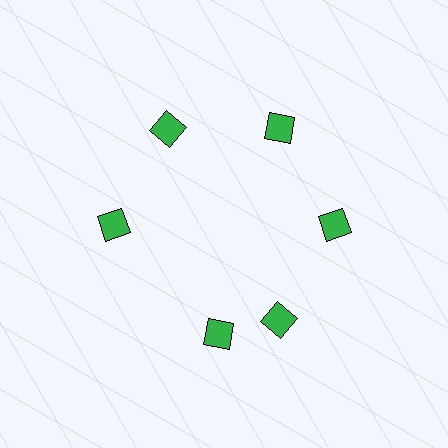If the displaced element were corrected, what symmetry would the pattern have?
It would have 6-fold rotational symmetry — the pattern would map onto itself every 60 degrees.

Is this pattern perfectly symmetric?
No. The 6 green diamonds are arranged in a ring, but one element near the 7 o'clock position is rotated out of alignment along the ring, breaking the 6-fold rotational symmetry.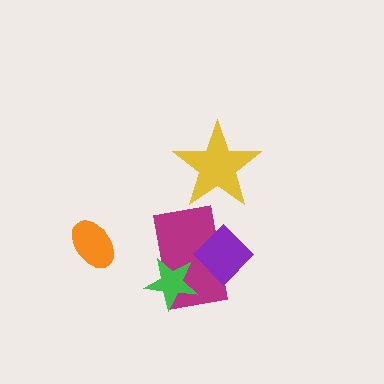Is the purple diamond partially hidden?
No, no other shape covers it.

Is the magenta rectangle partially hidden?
Yes, it is partially covered by another shape.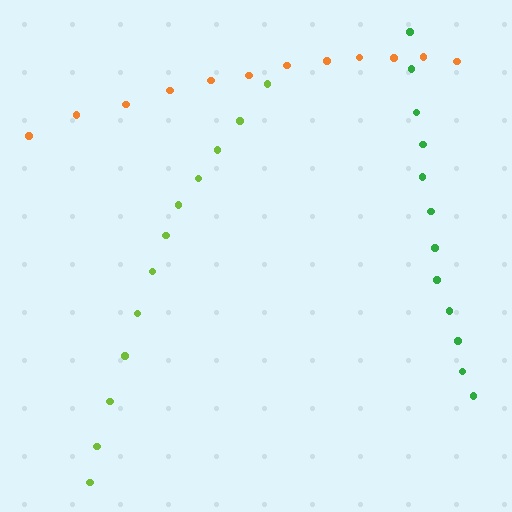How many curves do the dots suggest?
There are 3 distinct paths.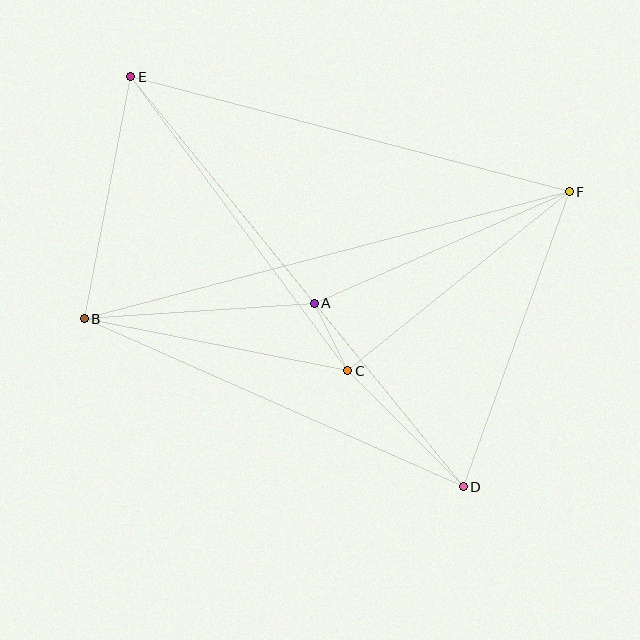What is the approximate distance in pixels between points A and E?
The distance between A and E is approximately 292 pixels.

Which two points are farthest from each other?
Points D and E are farthest from each other.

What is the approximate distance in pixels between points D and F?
The distance between D and F is approximately 313 pixels.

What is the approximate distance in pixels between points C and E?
The distance between C and E is approximately 365 pixels.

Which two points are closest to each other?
Points A and C are closest to each other.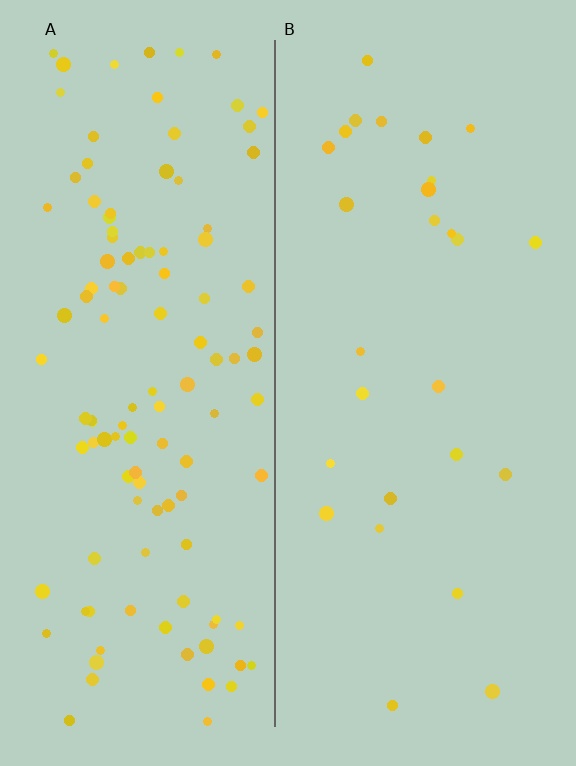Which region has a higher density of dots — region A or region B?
A (the left).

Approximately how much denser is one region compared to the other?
Approximately 4.1× — region A over region B.